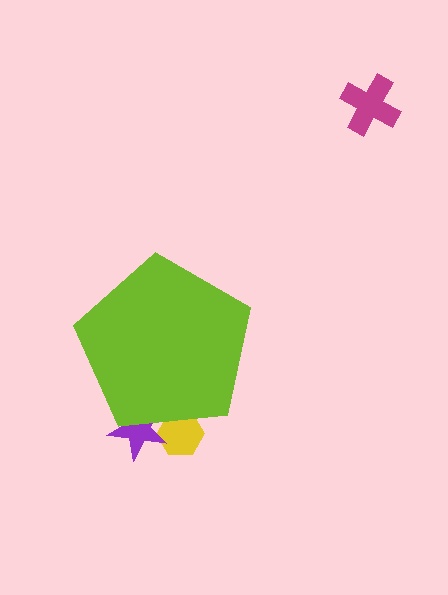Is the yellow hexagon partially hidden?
Yes, the yellow hexagon is partially hidden behind the lime pentagon.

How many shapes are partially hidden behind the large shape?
2 shapes are partially hidden.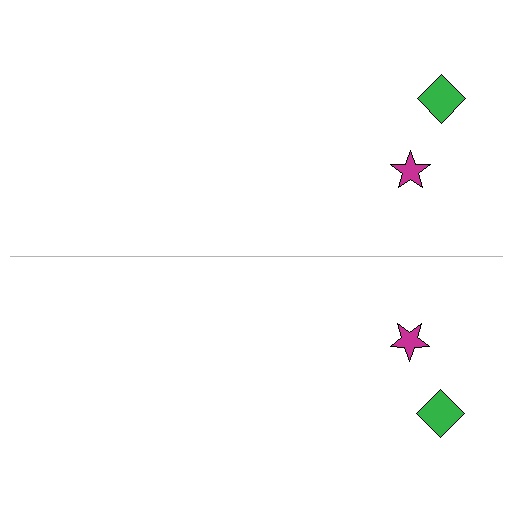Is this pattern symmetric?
Yes, this pattern has bilateral (reflection) symmetry.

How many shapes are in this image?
There are 4 shapes in this image.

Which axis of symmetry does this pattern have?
The pattern has a horizontal axis of symmetry running through the center of the image.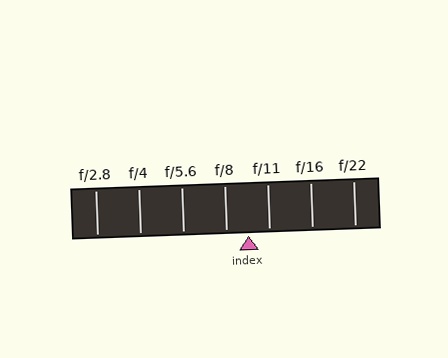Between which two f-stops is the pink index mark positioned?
The index mark is between f/8 and f/11.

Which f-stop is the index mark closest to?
The index mark is closest to f/11.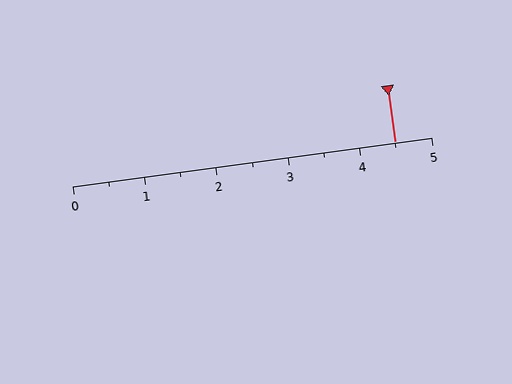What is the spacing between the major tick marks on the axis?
The major ticks are spaced 1 apart.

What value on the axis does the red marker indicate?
The marker indicates approximately 4.5.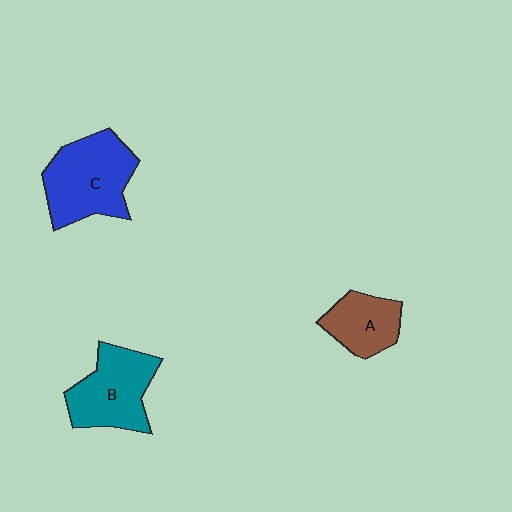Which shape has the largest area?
Shape C (blue).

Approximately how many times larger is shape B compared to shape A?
Approximately 1.5 times.